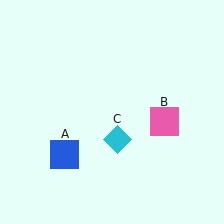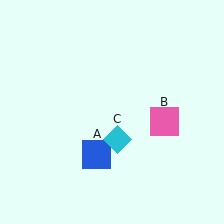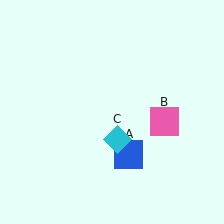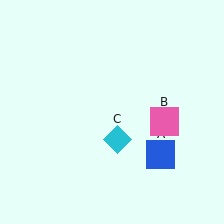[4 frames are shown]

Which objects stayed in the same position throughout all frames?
Pink square (object B) and cyan diamond (object C) remained stationary.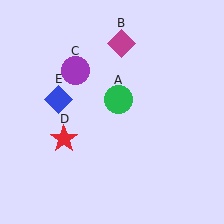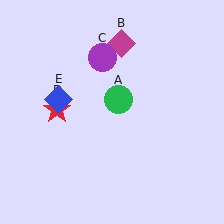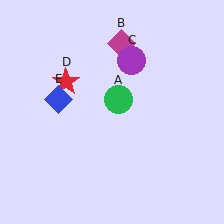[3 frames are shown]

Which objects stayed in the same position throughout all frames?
Green circle (object A) and magenta diamond (object B) and blue diamond (object E) remained stationary.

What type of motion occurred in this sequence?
The purple circle (object C), red star (object D) rotated clockwise around the center of the scene.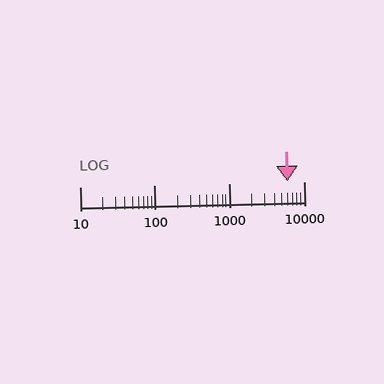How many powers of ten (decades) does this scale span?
The scale spans 3 decades, from 10 to 10000.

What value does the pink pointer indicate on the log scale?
The pointer indicates approximately 6000.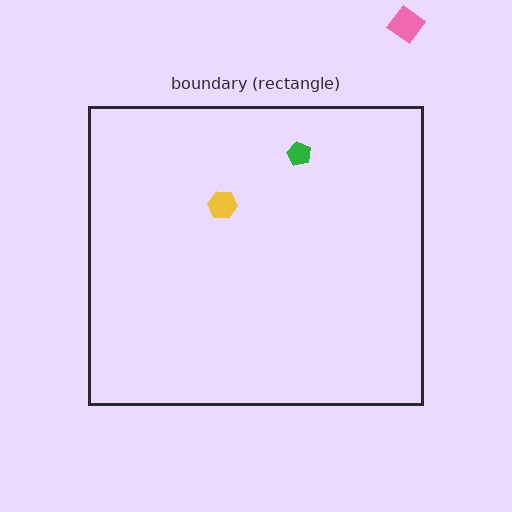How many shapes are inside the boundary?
2 inside, 1 outside.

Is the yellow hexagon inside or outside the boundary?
Inside.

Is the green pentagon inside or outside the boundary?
Inside.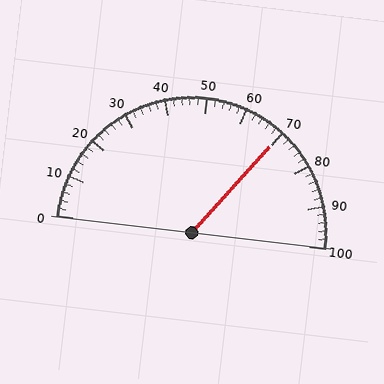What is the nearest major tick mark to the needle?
The nearest major tick mark is 70.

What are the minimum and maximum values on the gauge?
The gauge ranges from 0 to 100.